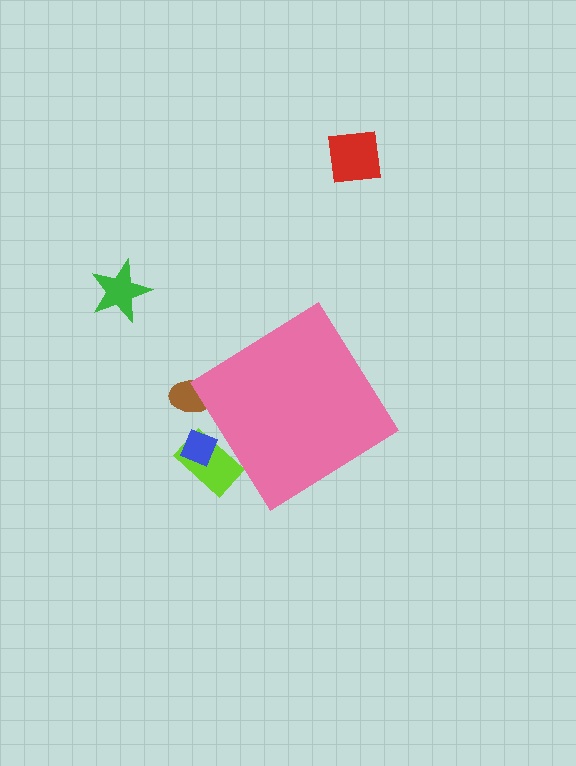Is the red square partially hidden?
No, the red square is fully visible.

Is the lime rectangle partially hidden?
Yes, the lime rectangle is partially hidden behind the pink diamond.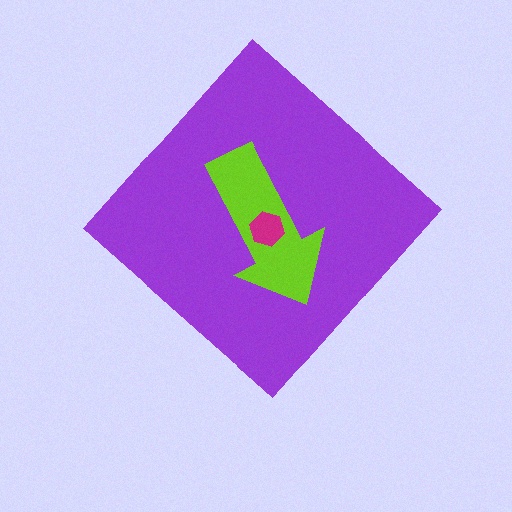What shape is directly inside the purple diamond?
The lime arrow.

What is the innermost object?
The magenta hexagon.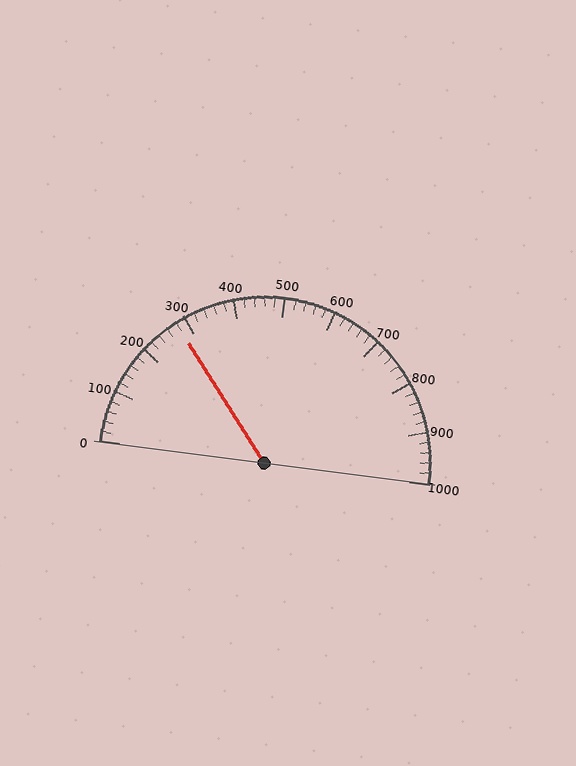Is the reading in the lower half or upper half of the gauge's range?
The reading is in the lower half of the range (0 to 1000).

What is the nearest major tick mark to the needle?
The nearest major tick mark is 300.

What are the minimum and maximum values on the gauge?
The gauge ranges from 0 to 1000.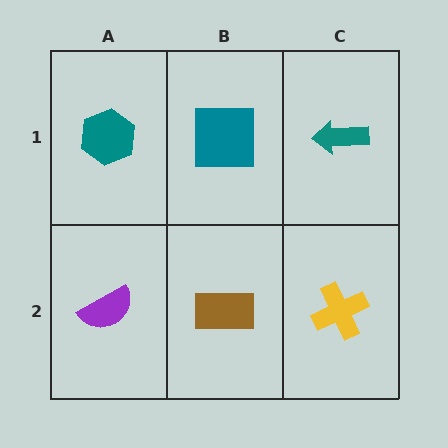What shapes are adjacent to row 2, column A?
A teal hexagon (row 1, column A), a brown rectangle (row 2, column B).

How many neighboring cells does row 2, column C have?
2.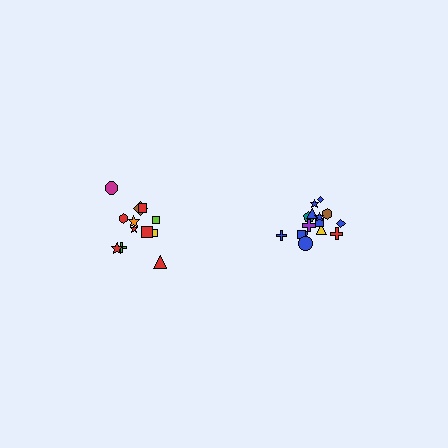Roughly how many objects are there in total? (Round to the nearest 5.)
Roughly 25 objects in total.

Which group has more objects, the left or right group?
The right group.